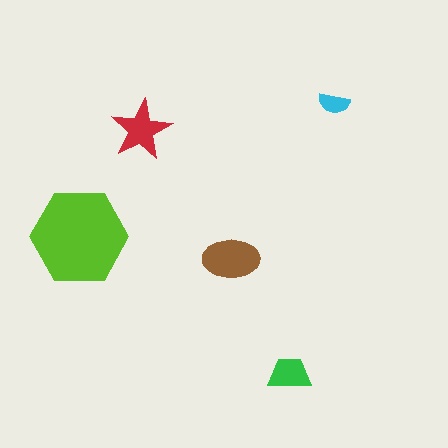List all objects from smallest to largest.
The cyan semicircle, the green trapezoid, the red star, the brown ellipse, the lime hexagon.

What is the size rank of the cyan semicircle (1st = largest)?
5th.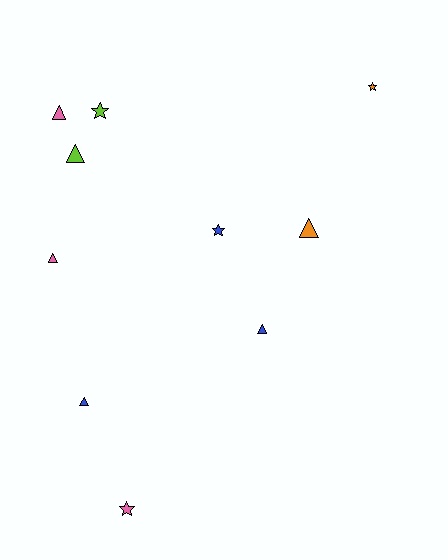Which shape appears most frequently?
Triangle, with 6 objects.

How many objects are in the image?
There are 10 objects.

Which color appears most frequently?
Pink, with 3 objects.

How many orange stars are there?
There is 1 orange star.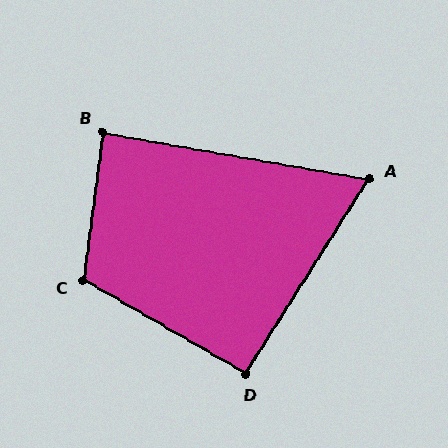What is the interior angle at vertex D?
Approximately 92 degrees (approximately right).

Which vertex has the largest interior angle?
C, at approximately 112 degrees.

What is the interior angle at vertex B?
Approximately 88 degrees (approximately right).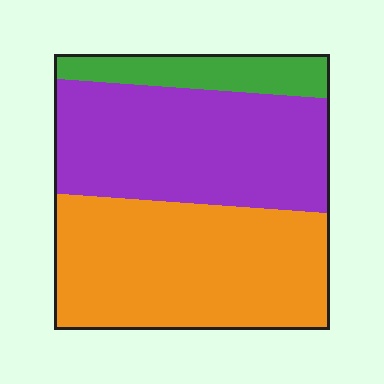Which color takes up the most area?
Orange, at roughly 45%.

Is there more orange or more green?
Orange.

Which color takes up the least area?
Green, at roughly 15%.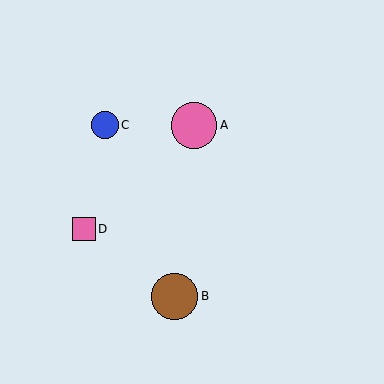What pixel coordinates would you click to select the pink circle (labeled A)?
Click at (194, 125) to select the pink circle A.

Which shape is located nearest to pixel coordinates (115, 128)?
The blue circle (labeled C) at (105, 125) is nearest to that location.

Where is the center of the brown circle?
The center of the brown circle is at (175, 296).